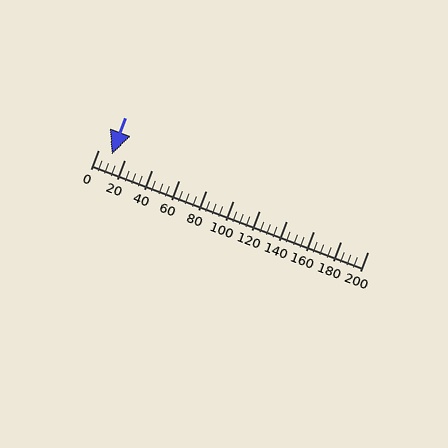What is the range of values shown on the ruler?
The ruler shows values from 0 to 200.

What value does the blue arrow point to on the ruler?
The blue arrow points to approximately 10.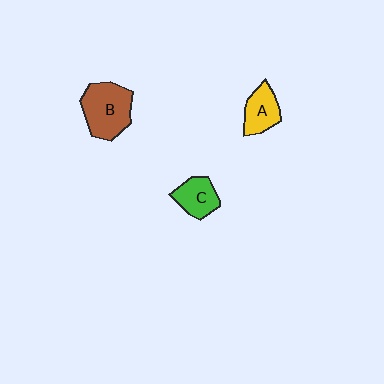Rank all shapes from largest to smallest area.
From largest to smallest: B (brown), C (green), A (yellow).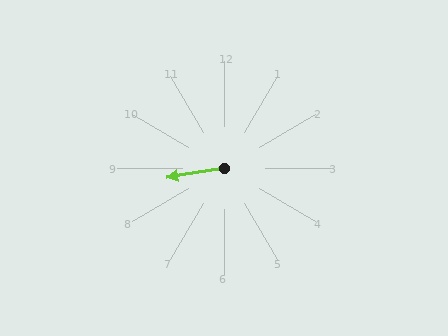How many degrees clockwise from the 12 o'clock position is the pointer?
Approximately 261 degrees.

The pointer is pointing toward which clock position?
Roughly 9 o'clock.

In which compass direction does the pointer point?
West.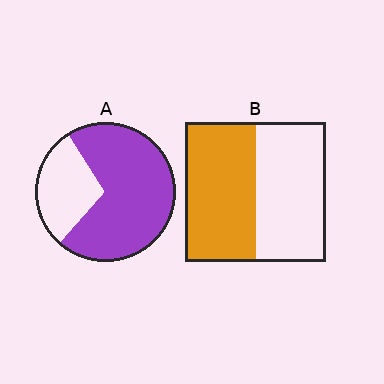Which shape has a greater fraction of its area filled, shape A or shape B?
Shape A.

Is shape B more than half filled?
Roughly half.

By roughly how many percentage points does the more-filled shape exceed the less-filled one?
By roughly 20 percentage points (A over B).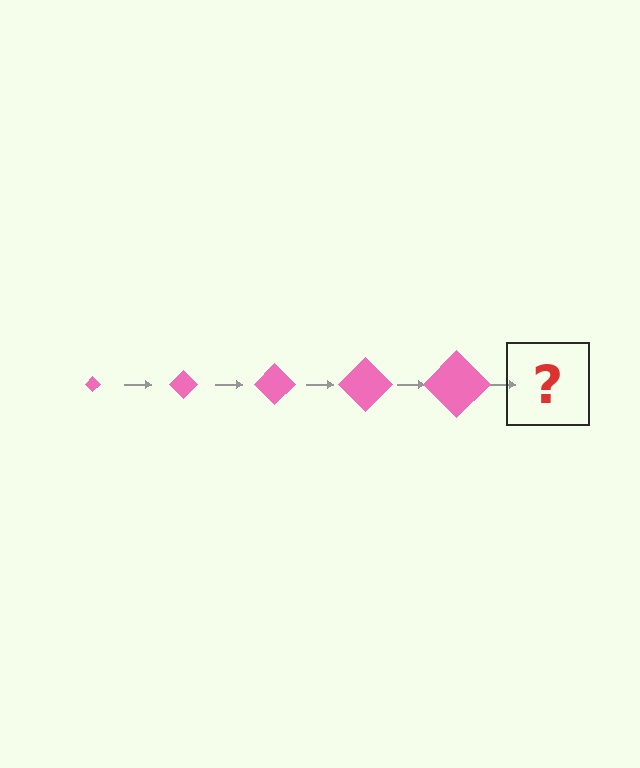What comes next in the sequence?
The next element should be a pink diamond, larger than the previous one.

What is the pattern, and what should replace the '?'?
The pattern is that the diamond gets progressively larger each step. The '?' should be a pink diamond, larger than the previous one.